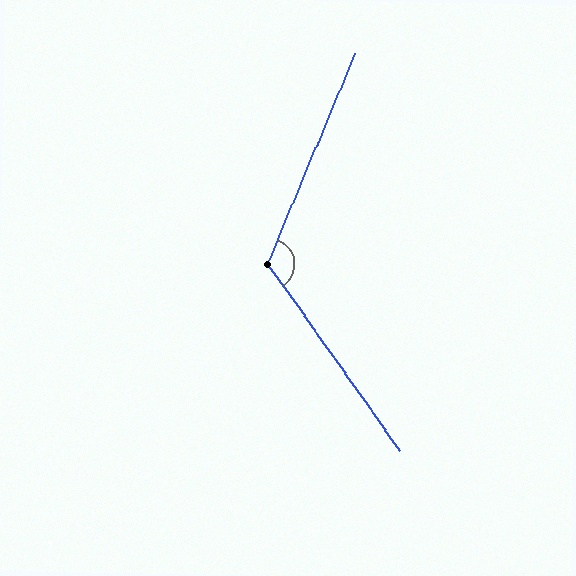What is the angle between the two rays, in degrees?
Approximately 122 degrees.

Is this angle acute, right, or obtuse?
It is obtuse.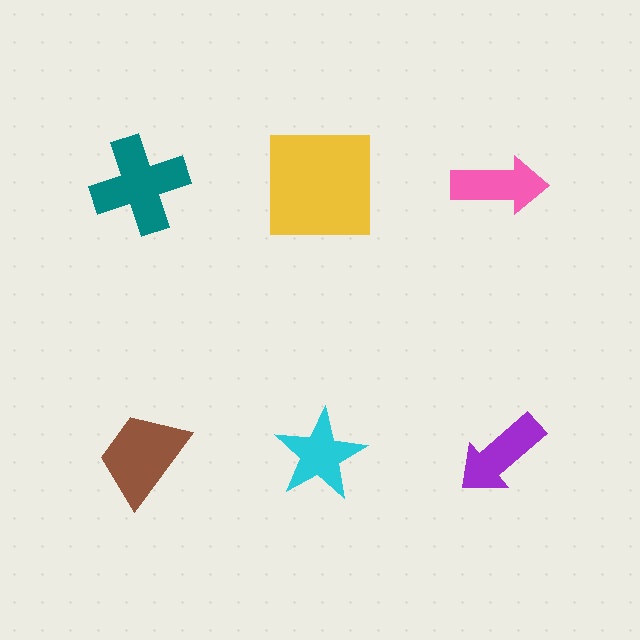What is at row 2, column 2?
A cyan star.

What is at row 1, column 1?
A teal cross.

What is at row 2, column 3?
A purple arrow.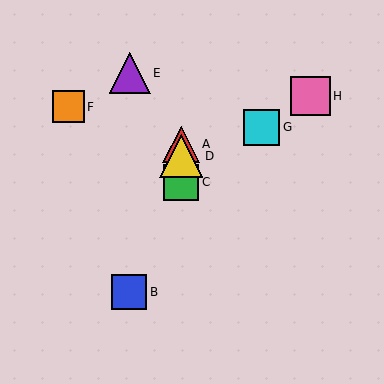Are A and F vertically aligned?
No, A is at x≈181 and F is at x≈68.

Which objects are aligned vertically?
Objects A, C, D are aligned vertically.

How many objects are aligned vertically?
3 objects (A, C, D) are aligned vertically.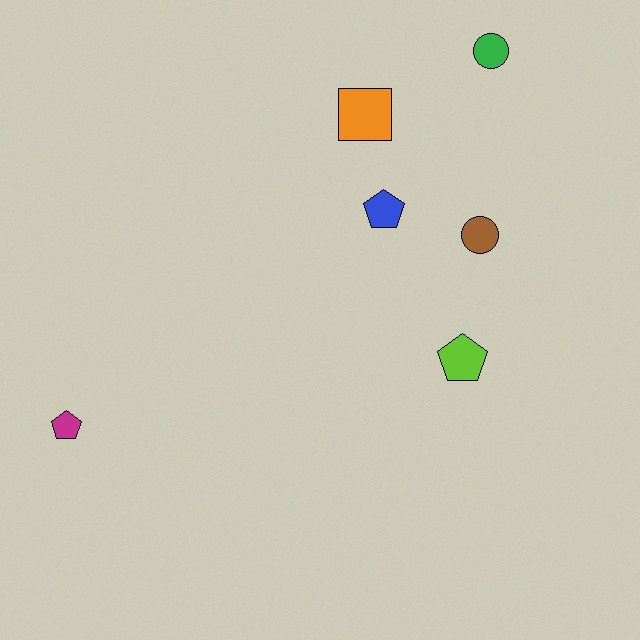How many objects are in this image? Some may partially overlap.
There are 6 objects.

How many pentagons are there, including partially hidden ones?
There are 3 pentagons.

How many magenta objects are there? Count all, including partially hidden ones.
There is 1 magenta object.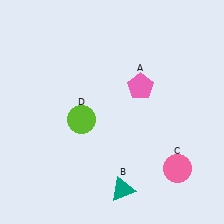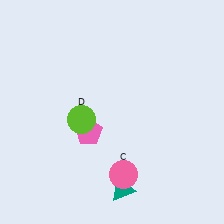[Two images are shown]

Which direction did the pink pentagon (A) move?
The pink pentagon (A) moved left.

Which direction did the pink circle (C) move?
The pink circle (C) moved left.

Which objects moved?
The objects that moved are: the pink pentagon (A), the pink circle (C).